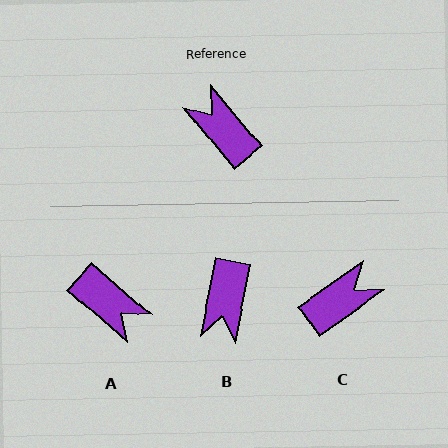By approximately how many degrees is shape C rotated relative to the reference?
Approximately 94 degrees clockwise.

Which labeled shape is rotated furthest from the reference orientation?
A, about 171 degrees away.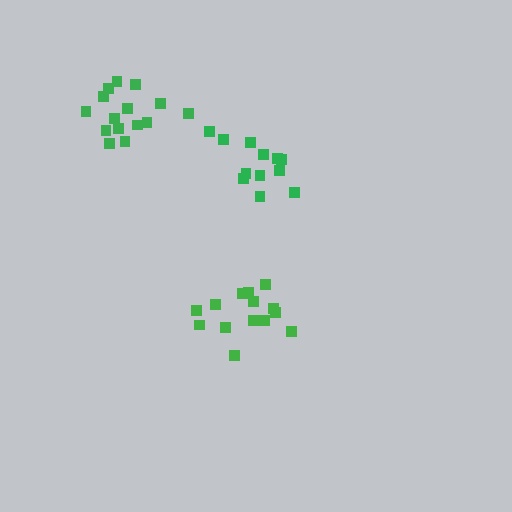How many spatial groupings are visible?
There are 3 spatial groupings.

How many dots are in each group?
Group 1: 14 dots, Group 2: 15 dots, Group 3: 12 dots (41 total).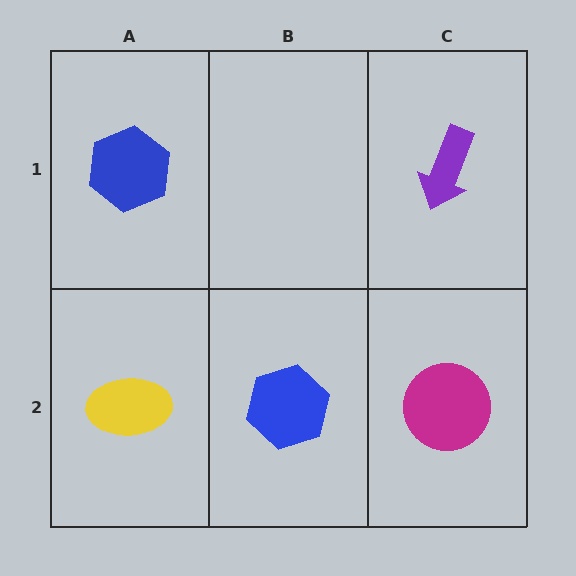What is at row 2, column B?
A blue hexagon.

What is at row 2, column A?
A yellow ellipse.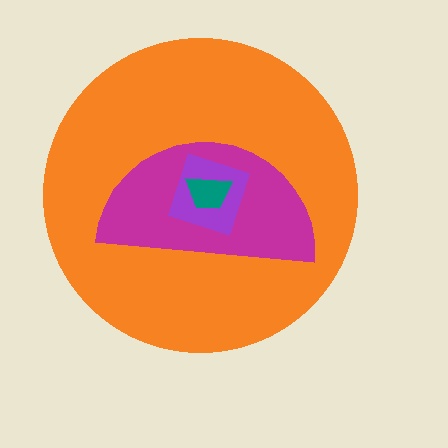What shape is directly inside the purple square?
The teal trapezoid.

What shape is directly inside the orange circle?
The magenta semicircle.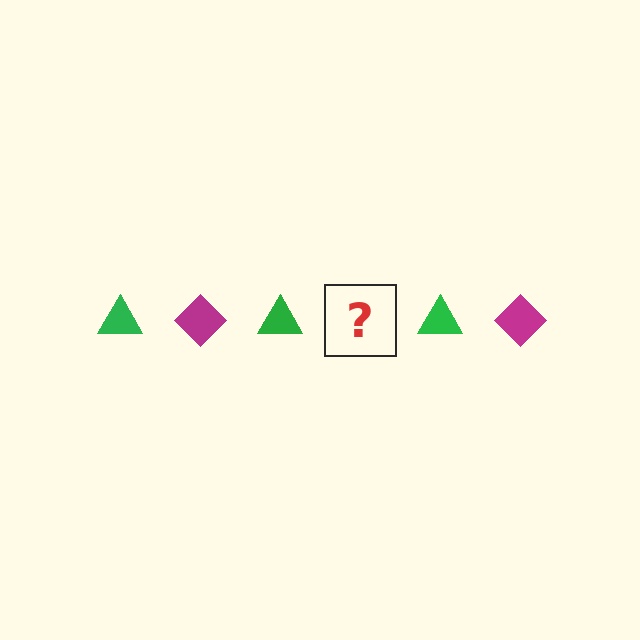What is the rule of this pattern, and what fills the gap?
The rule is that the pattern alternates between green triangle and magenta diamond. The gap should be filled with a magenta diamond.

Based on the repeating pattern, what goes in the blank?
The blank should be a magenta diamond.